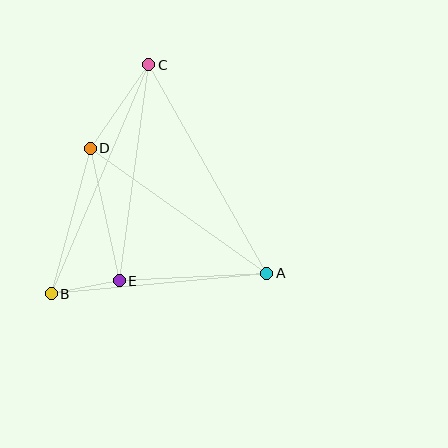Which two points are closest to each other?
Points B and E are closest to each other.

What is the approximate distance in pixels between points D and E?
The distance between D and E is approximately 136 pixels.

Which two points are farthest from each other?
Points B and C are farthest from each other.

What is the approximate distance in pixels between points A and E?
The distance between A and E is approximately 147 pixels.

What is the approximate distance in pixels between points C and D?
The distance between C and D is approximately 102 pixels.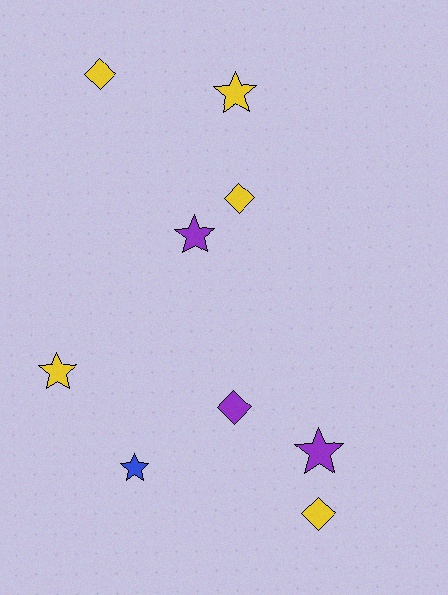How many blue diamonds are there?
There are no blue diamonds.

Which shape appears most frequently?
Star, with 5 objects.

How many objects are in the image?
There are 9 objects.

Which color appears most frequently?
Yellow, with 5 objects.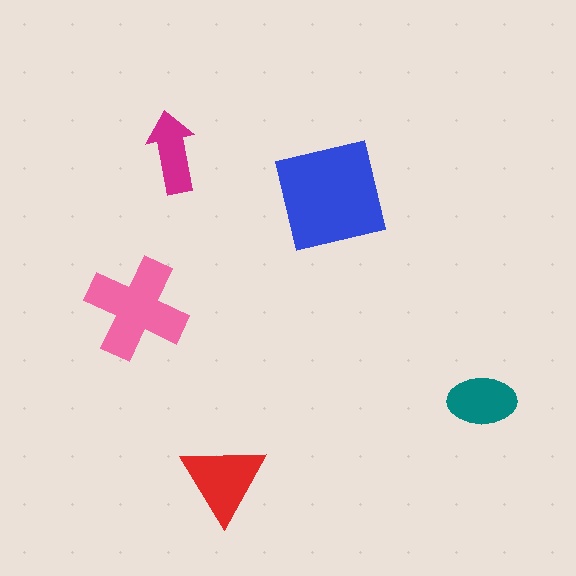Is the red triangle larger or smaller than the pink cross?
Smaller.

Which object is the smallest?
The magenta arrow.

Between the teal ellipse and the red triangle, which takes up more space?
The red triangle.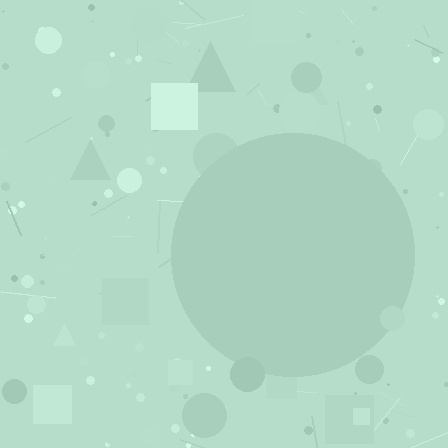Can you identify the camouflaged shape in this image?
The camouflaged shape is a circle.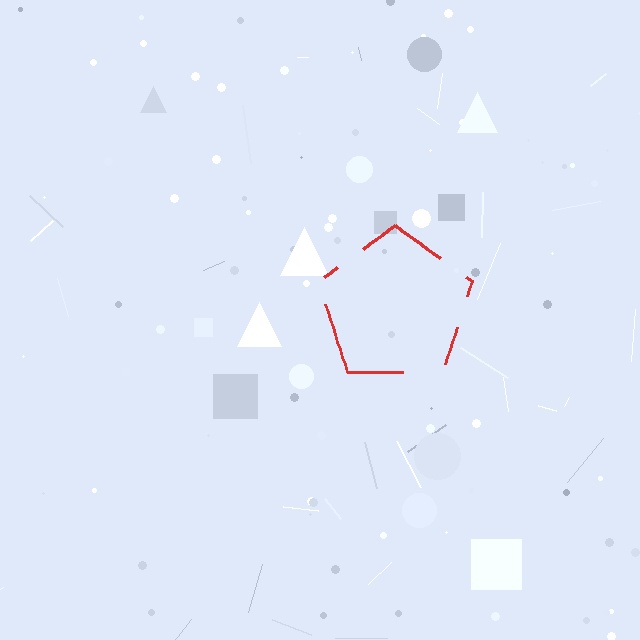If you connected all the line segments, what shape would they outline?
They would outline a pentagon.